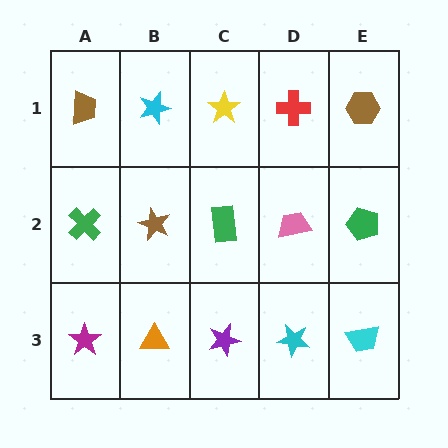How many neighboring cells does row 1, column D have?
3.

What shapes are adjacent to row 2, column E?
A brown hexagon (row 1, column E), a cyan trapezoid (row 3, column E), a pink trapezoid (row 2, column D).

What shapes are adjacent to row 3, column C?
A green rectangle (row 2, column C), an orange triangle (row 3, column B), a cyan star (row 3, column D).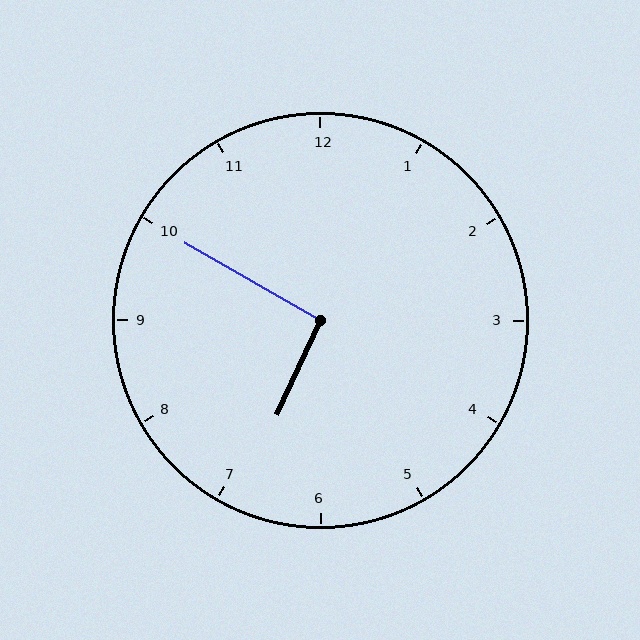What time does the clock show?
6:50.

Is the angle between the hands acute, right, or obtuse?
It is right.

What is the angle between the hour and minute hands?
Approximately 95 degrees.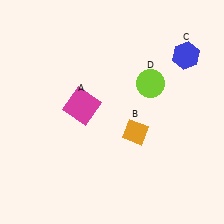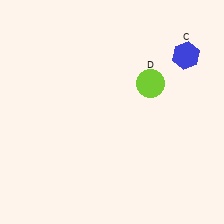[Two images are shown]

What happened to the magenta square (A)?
The magenta square (A) was removed in Image 2. It was in the top-left area of Image 1.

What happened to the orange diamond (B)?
The orange diamond (B) was removed in Image 2. It was in the bottom-right area of Image 1.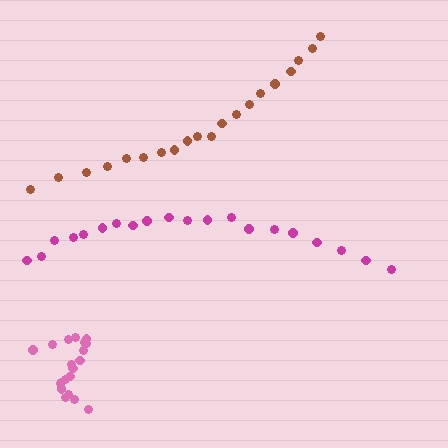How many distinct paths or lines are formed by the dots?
There are 3 distinct paths.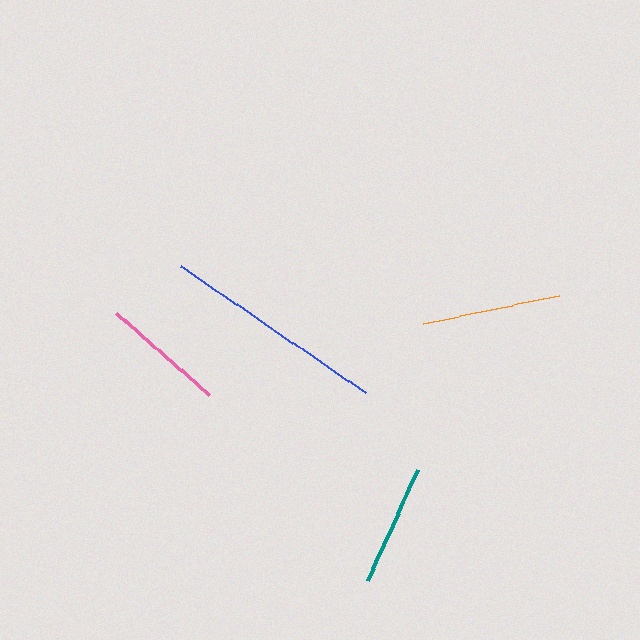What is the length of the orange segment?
The orange segment is approximately 138 pixels long.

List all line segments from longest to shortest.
From longest to shortest: blue, orange, pink, teal.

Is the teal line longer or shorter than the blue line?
The blue line is longer than the teal line.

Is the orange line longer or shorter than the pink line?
The orange line is longer than the pink line.